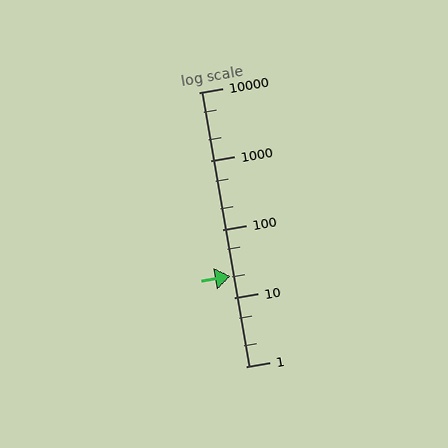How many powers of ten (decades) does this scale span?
The scale spans 4 decades, from 1 to 10000.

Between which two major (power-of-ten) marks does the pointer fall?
The pointer is between 10 and 100.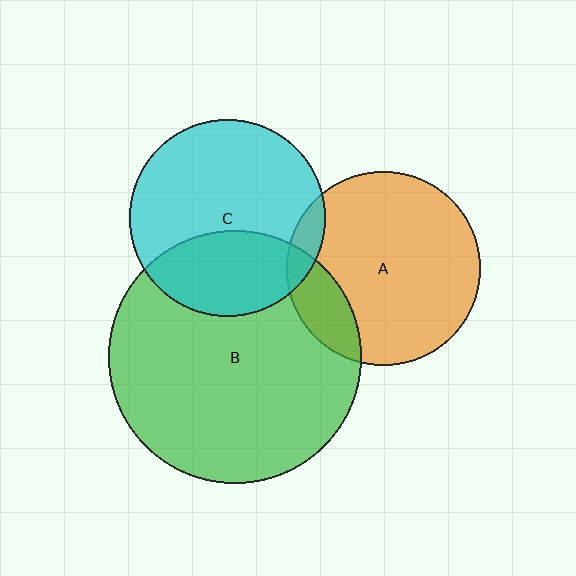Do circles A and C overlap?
Yes.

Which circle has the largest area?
Circle B (green).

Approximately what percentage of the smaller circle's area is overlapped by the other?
Approximately 10%.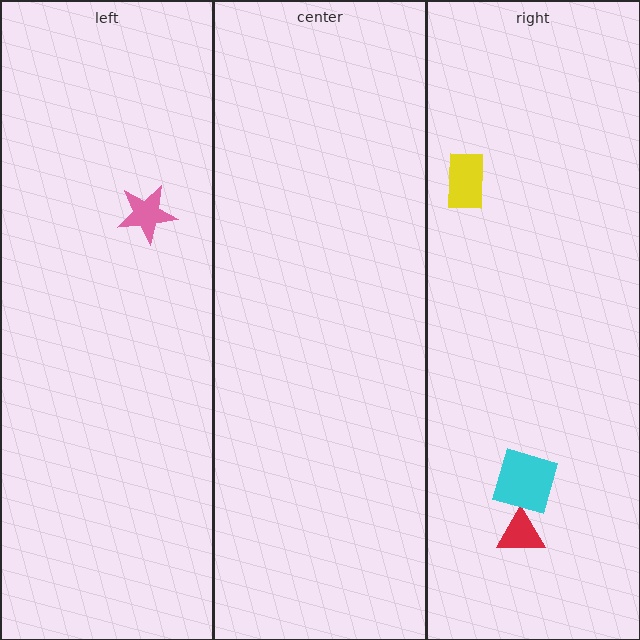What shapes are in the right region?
The red triangle, the yellow rectangle, the cyan square.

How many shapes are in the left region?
1.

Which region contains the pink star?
The left region.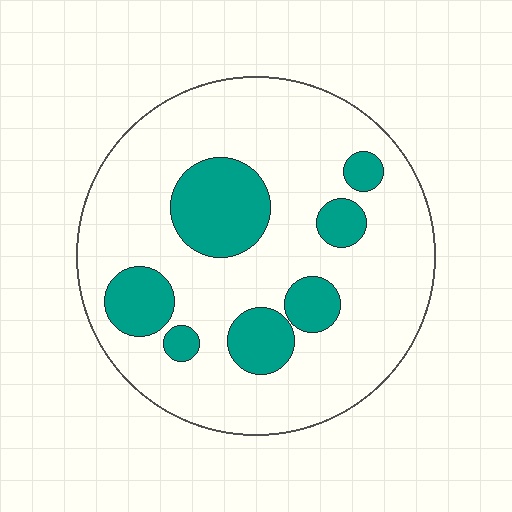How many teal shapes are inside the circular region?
7.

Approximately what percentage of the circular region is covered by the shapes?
Approximately 20%.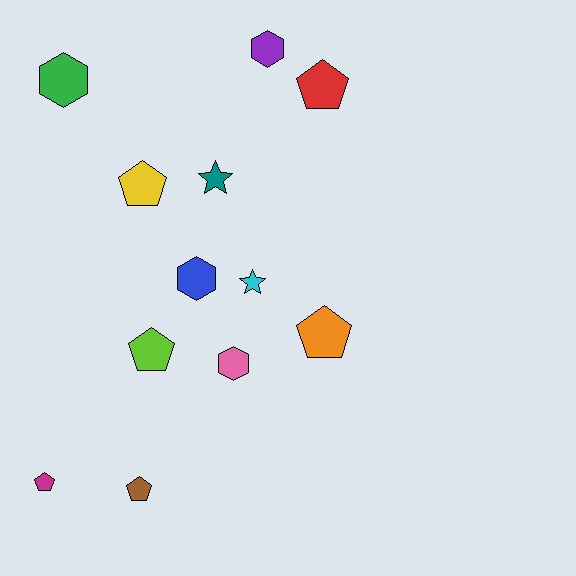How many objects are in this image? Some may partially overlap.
There are 12 objects.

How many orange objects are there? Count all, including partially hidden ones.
There is 1 orange object.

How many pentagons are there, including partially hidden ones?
There are 6 pentagons.